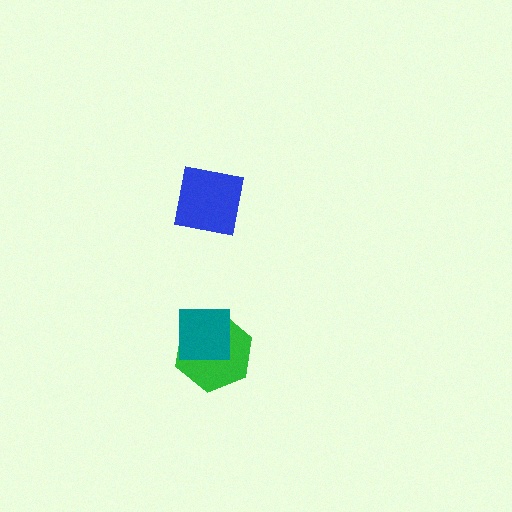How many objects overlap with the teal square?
1 object overlaps with the teal square.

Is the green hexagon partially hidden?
Yes, it is partially covered by another shape.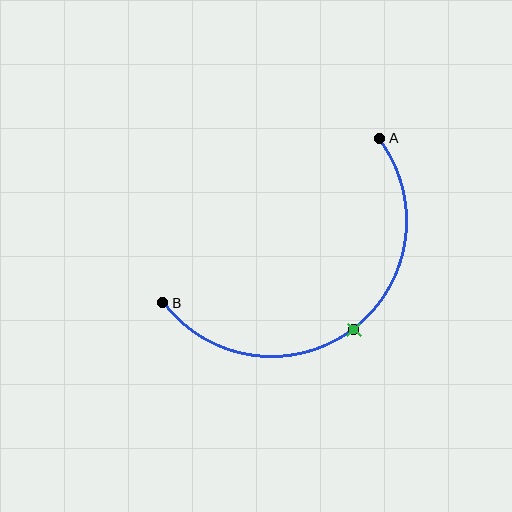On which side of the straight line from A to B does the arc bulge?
The arc bulges below and to the right of the straight line connecting A and B.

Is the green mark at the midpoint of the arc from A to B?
Yes. The green mark lies on the arc at equal arc-length from both A and B — it is the arc midpoint.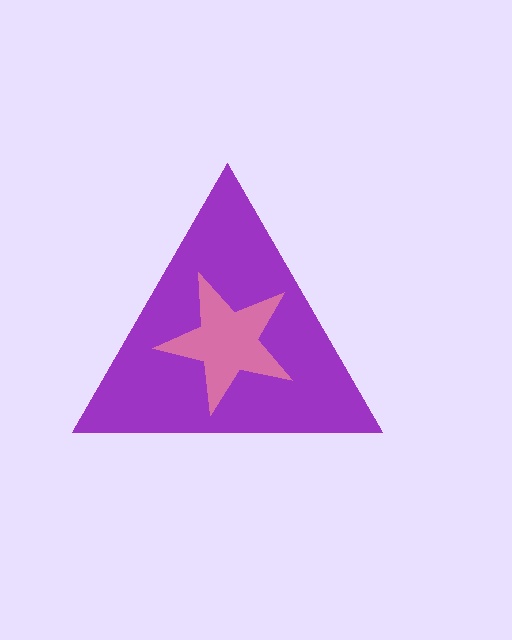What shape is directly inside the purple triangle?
The pink star.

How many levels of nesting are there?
2.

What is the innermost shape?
The pink star.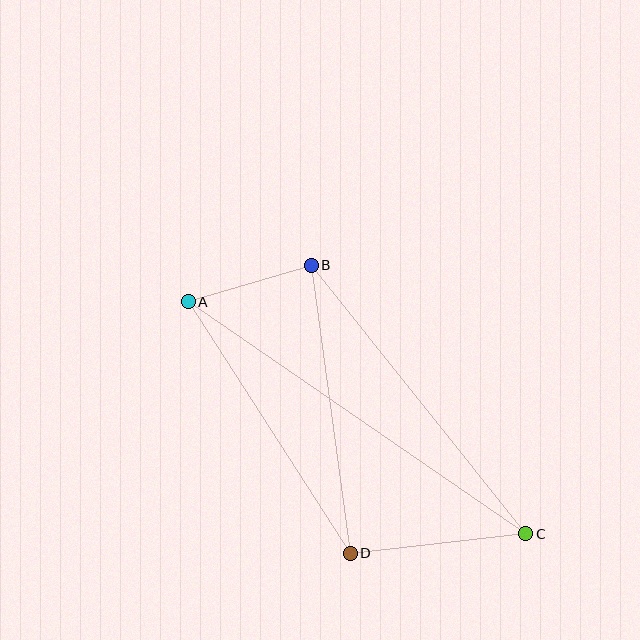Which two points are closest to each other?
Points A and B are closest to each other.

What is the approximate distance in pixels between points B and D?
The distance between B and D is approximately 290 pixels.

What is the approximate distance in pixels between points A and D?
The distance between A and D is approximately 299 pixels.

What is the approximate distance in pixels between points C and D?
The distance between C and D is approximately 177 pixels.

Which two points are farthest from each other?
Points A and C are farthest from each other.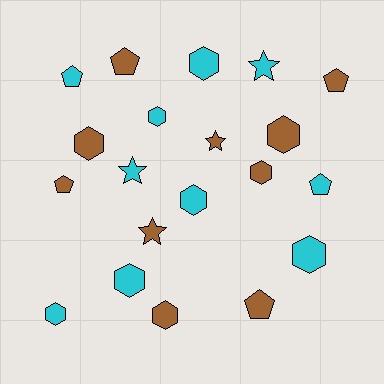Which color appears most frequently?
Cyan, with 10 objects.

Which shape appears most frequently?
Hexagon, with 10 objects.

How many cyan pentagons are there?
There are 2 cyan pentagons.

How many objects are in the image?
There are 20 objects.